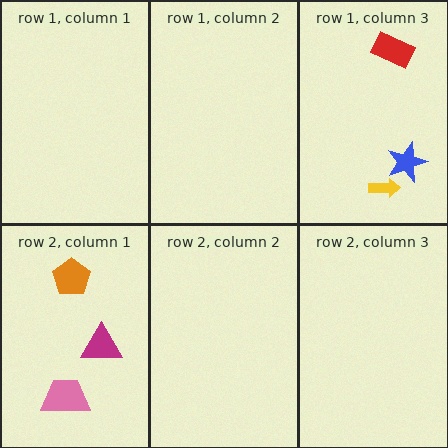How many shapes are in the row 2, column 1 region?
3.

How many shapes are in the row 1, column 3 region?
3.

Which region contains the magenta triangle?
The row 2, column 1 region.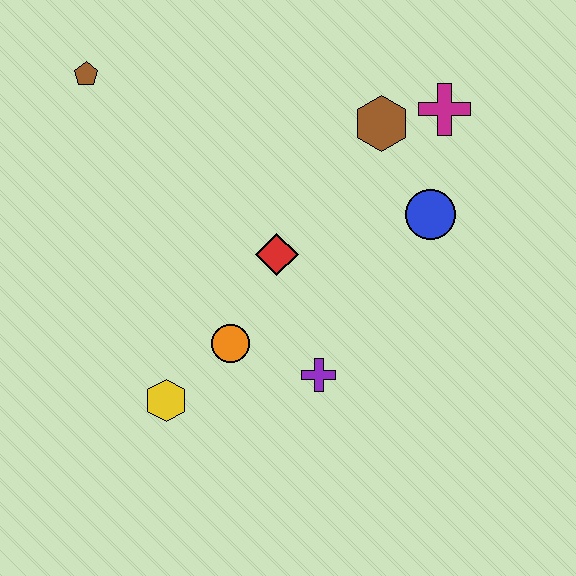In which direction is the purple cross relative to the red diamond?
The purple cross is below the red diamond.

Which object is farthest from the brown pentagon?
The purple cross is farthest from the brown pentagon.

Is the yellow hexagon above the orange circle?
No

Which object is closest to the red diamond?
The orange circle is closest to the red diamond.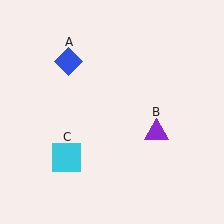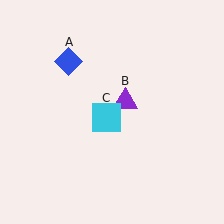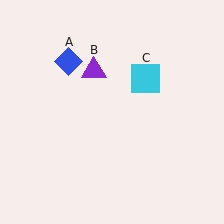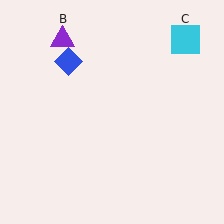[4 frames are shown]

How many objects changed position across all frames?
2 objects changed position: purple triangle (object B), cyan square (object C).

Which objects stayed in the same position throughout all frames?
Blue diamond (object A) remained stationary.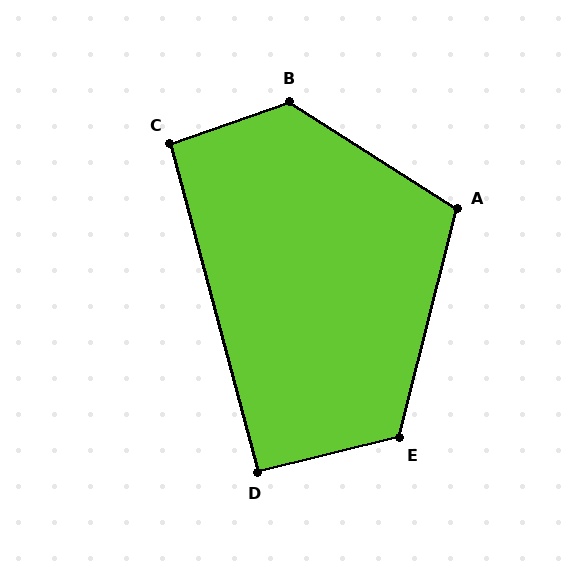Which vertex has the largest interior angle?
B, at approximately 128 degrees.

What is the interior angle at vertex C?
Approximately 95 degrees (approximately right).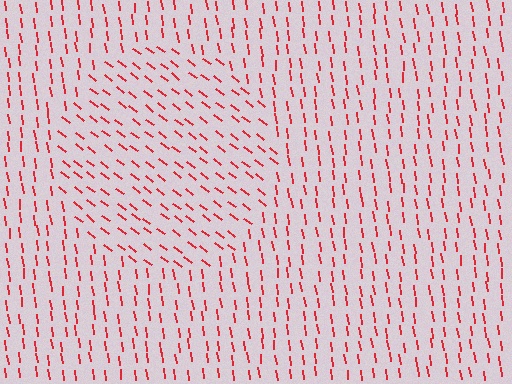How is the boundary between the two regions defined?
The boundary is defined purely by a change in line orientation (approximately 45 degrees difference). All lines are the same color and thickness.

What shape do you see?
I see a circle.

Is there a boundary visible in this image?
Yes, there is a texture boundary formed by a change in line orientation.